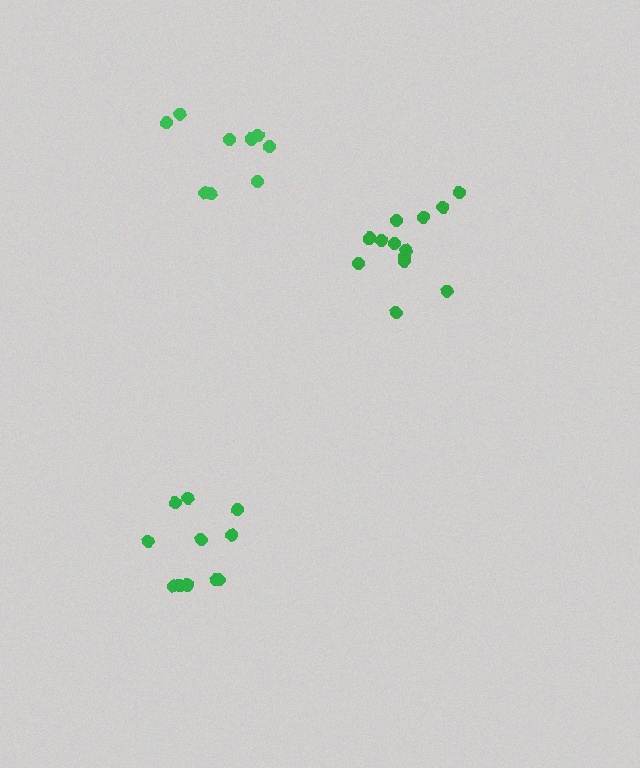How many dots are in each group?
Group 1: 9 dots, Group 2: 11 dots, Group 3: 13 dots (33 total).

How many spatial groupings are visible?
There are 3 spatial groupings.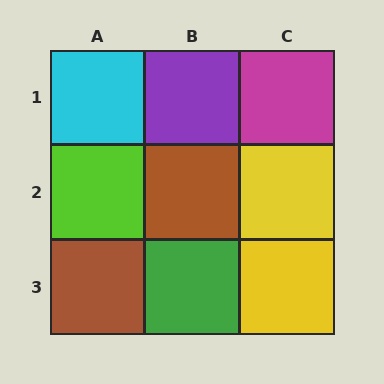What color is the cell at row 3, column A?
Brown.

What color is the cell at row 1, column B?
Purple.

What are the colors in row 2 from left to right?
Lime, brown, yellow.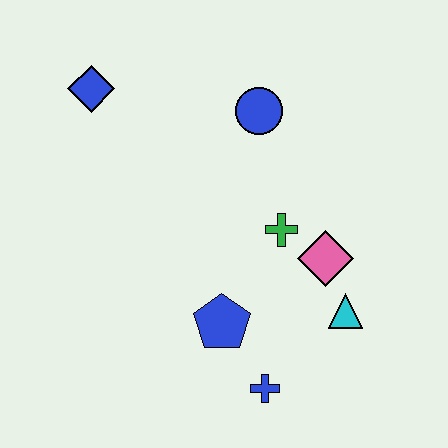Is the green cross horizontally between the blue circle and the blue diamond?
No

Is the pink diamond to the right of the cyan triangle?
No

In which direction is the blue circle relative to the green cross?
The blue circle is above the green cross.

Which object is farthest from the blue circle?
The blue cross is farthest from the blue circle.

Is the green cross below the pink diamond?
No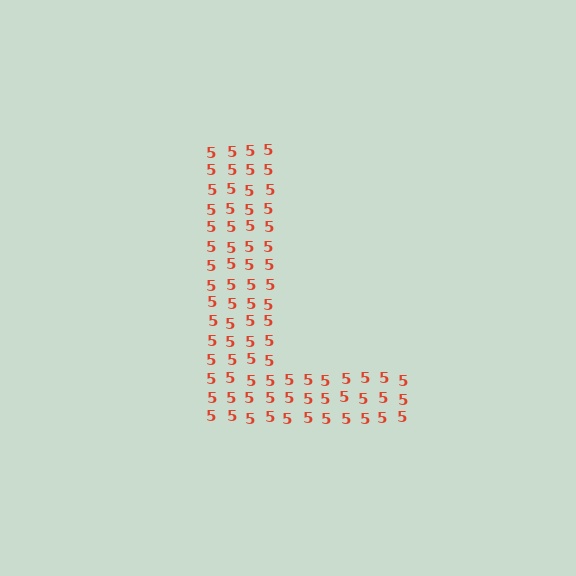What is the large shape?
The large shape is the letter L.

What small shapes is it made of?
It is made of small digit 5's.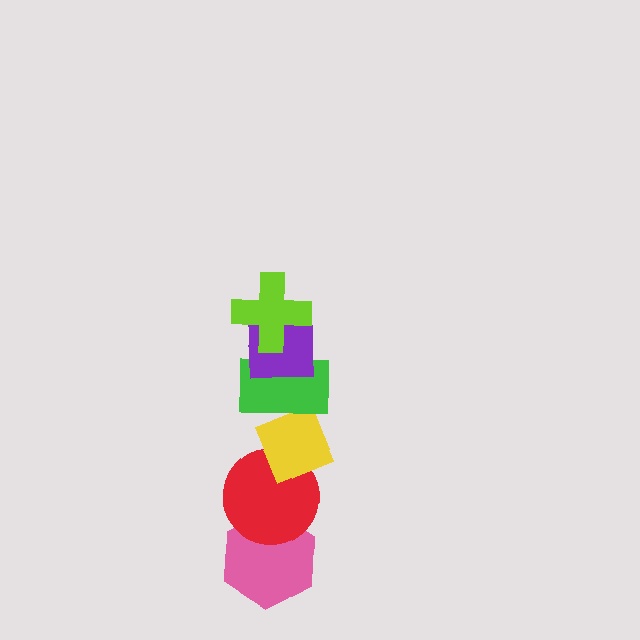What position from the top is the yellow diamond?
The yellow diamond is 4th from the top.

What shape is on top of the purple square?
The lime cross is on top of the purple square.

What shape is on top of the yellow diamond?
The green rectangle is on top of the yellow diamond.